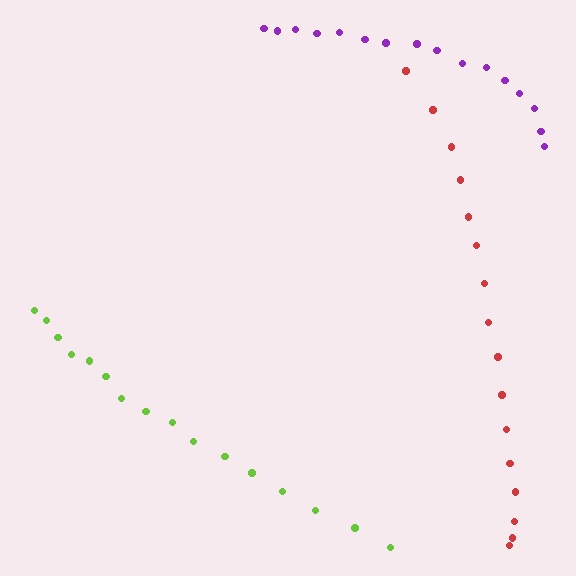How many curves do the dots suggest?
There are 3 distinct paths.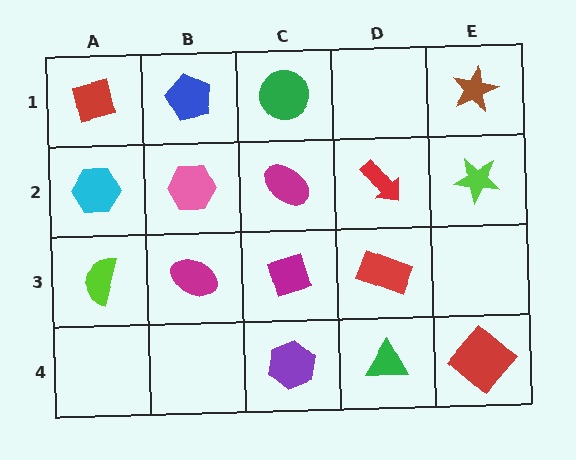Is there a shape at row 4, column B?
No, that cell is empty.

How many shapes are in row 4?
3 shapes.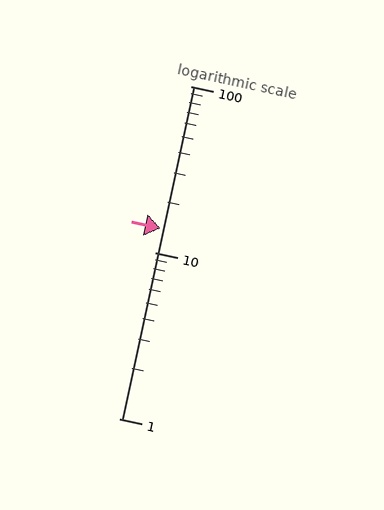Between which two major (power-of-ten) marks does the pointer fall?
The pointer is between 10 and 100.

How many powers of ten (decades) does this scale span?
The scale spans 2 decades, from 1 to 100.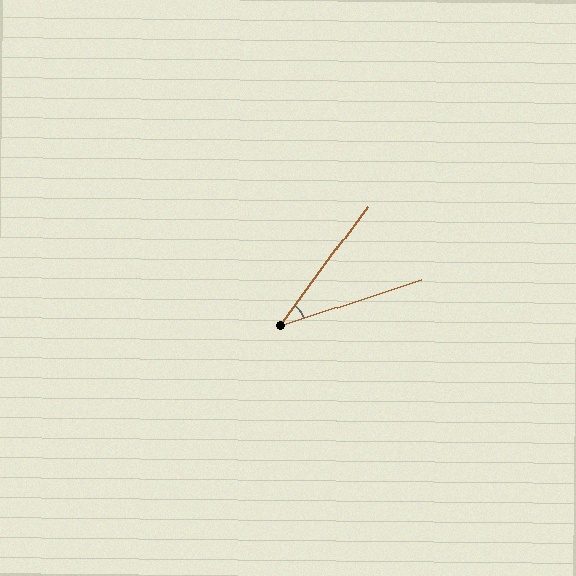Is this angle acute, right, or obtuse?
It is acute.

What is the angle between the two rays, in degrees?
Approximately 36 degrees.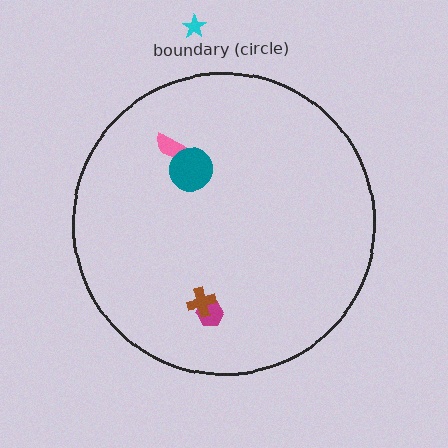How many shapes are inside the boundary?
4 inside, 1 outside.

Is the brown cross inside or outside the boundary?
Inside.